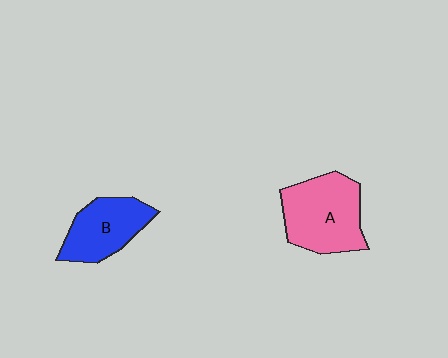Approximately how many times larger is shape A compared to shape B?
Approximately 1.3 times.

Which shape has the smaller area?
Shape B (blue).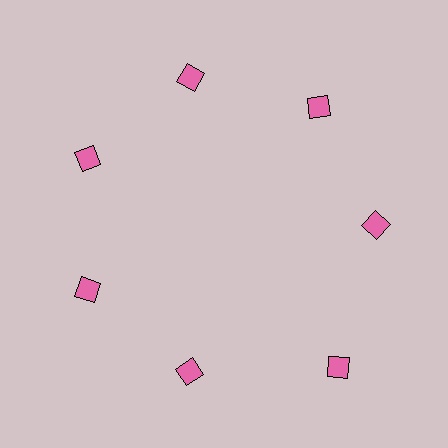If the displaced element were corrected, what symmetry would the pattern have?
It would have 7-fold rotational symmetry — the pattern would map onto itself every 51 degrees.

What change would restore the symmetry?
The symmetry would be restored by moving it inward, back onto the ring so that all 7 diamonds sit at equal angles and equal distance from the center.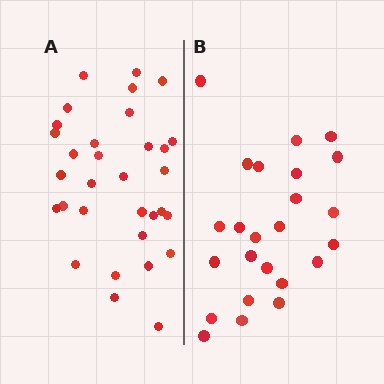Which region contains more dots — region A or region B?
Region A (the left region) has more dots.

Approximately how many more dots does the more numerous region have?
Region A has roughly 8 or so more dots than region B.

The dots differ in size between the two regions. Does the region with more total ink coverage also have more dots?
No. Region B has more total ink coverage because its dots are larger, but region A actually contains more individual dots. Total area can be misleading — the number of items is what matters here.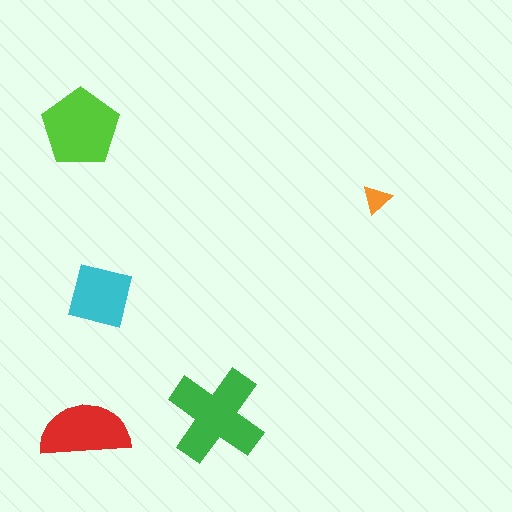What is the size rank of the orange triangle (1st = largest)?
5th.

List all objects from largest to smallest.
The green cross, the lime pentagon, the red semicircle, the cyan square, the orange triangle.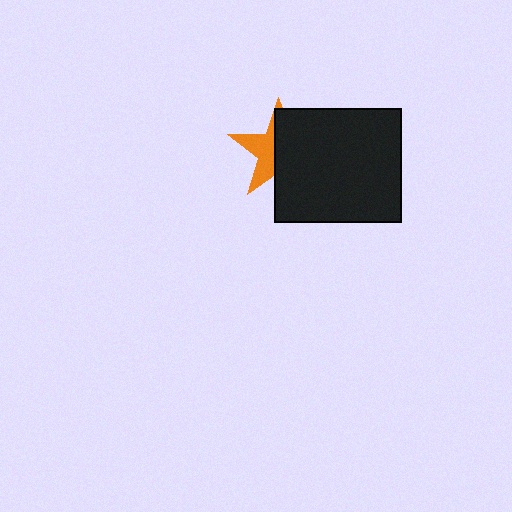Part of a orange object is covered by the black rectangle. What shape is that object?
It is a star.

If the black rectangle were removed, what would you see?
You would see the complete orange star.